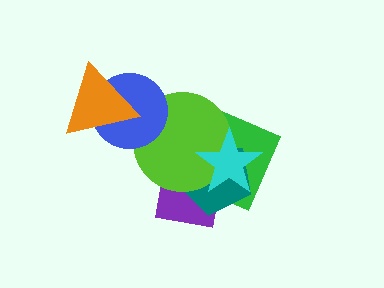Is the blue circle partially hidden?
Yes, it is partially covered by another shape.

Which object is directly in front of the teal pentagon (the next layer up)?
The lime circle is directly in front of the teal pentagon.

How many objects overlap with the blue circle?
2 objects overlap with the blue circle.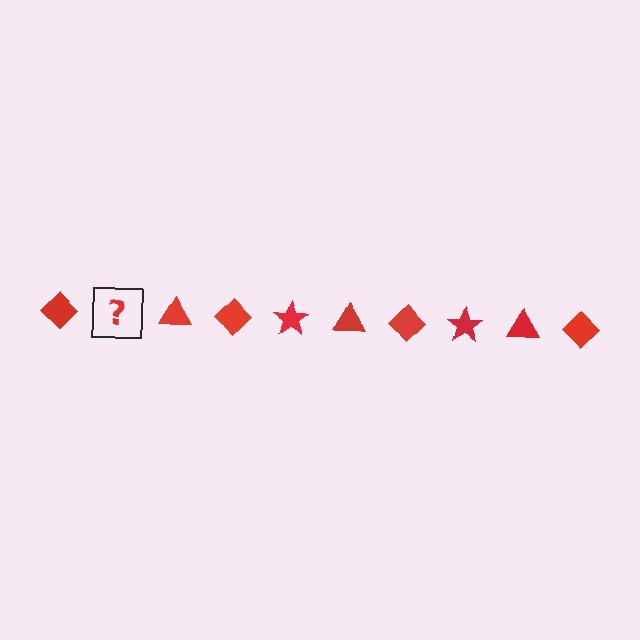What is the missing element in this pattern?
The missing element is a red star.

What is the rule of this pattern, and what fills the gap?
The rule is that the pattern cycles through diamond, star, triangle shapes in red. The gap should be filled with a red star.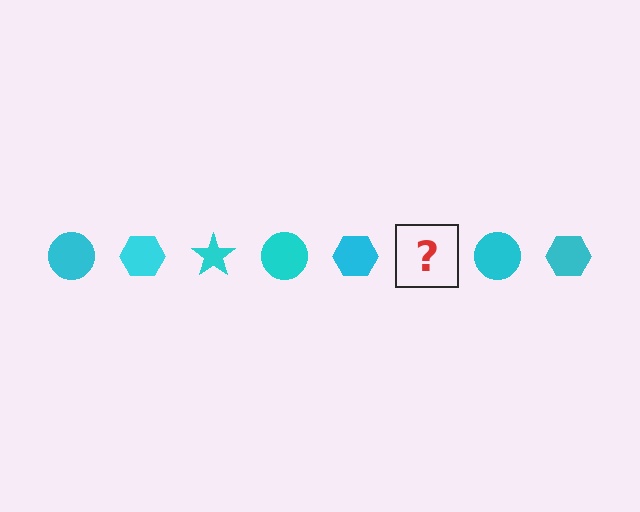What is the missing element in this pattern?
The missing element is a cyan star.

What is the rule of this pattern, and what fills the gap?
The rule is that the pattern cycles through circle, hexagon, star shapes in cyan. The gap should be filled with a cyan star.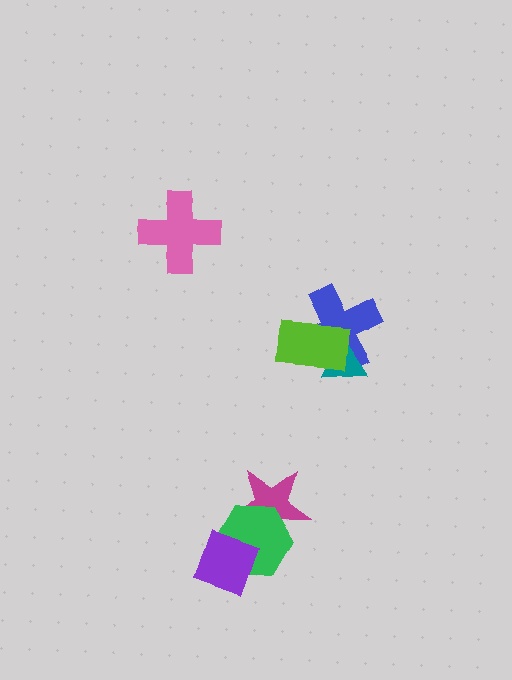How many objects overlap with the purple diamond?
1 object overlaps with the purple diamond.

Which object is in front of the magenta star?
The green hexagon is in front of the magenta star.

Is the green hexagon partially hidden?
Yes, it is partially covered by another shape.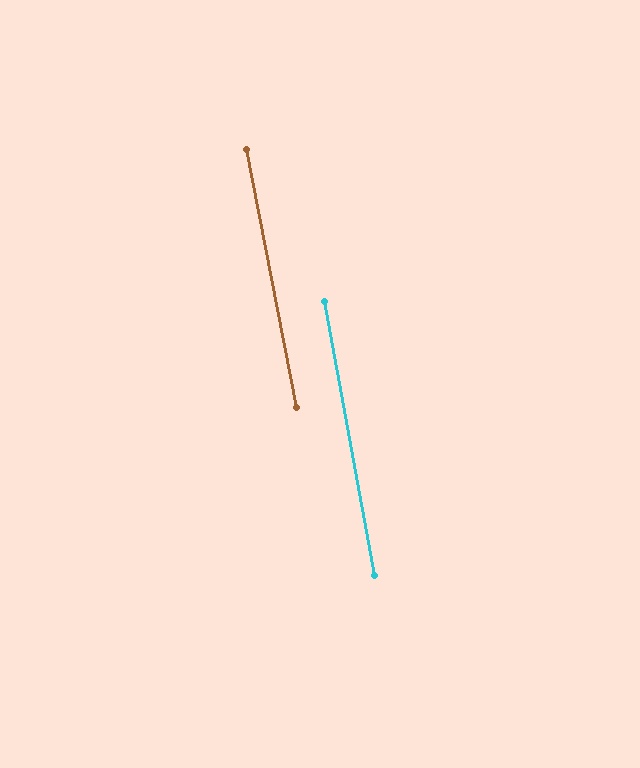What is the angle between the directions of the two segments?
Approximately 1 degree.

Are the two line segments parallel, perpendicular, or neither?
Parallel — their directions differ by only 0.5°.